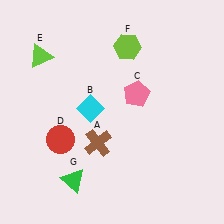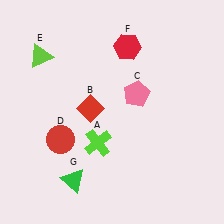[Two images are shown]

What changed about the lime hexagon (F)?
In Image 1, F is lime. In Image 2, it changed to red.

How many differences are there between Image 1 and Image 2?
There are 3 differences between the two images.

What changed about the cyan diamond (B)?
In Image 1, B is cyan. In Image 2, it changed to red.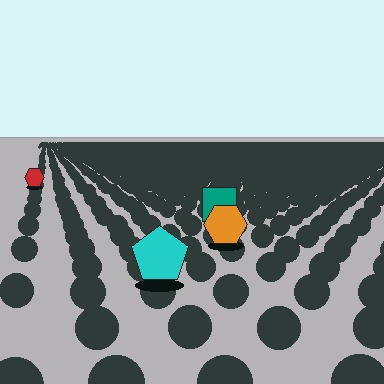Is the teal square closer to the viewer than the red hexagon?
Yes. The teal square is closer — you can tell from the texture gradient: the ground texture is coarser near it.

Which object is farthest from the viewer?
The red hexagon is farthest from the viewer. It appears smaller and the ground texture around it is denser.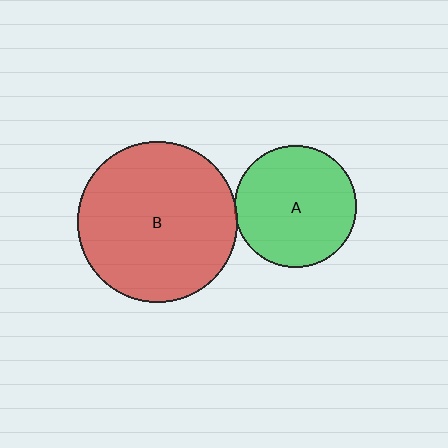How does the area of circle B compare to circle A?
Approximately 1.7 times.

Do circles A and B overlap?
Yes.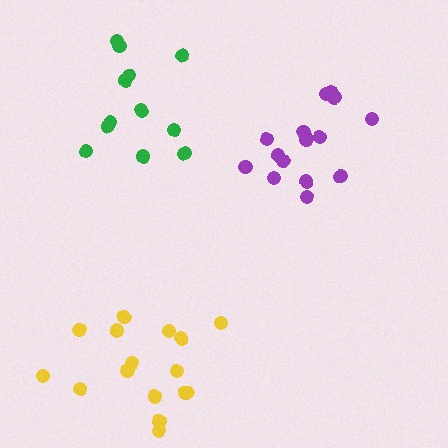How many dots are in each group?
Group 1: 16 dots, Group 2: 15 dots, Group 3: 12 dots (43 total).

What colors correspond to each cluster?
The clusters are colored: yellow, purple, green.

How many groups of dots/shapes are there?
There are 3 groups.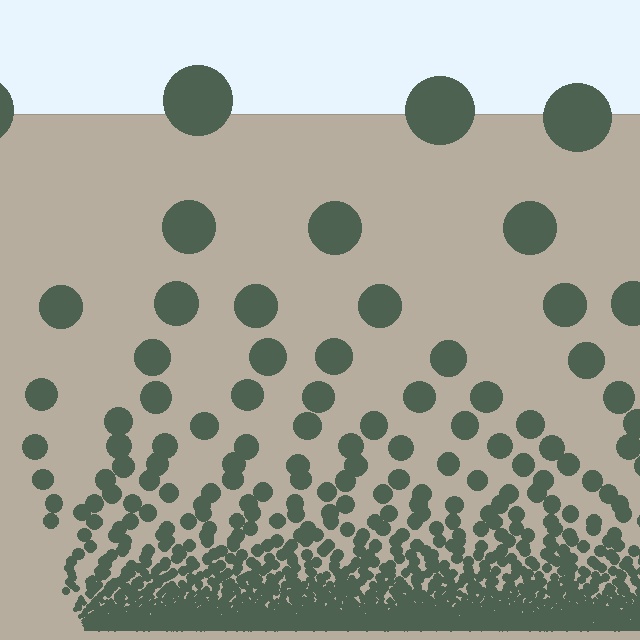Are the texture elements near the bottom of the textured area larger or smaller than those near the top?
Smaller. The gradient is inverted — elements near the bottom are smaller and denser.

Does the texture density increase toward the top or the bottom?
Density increases toward the bottom.